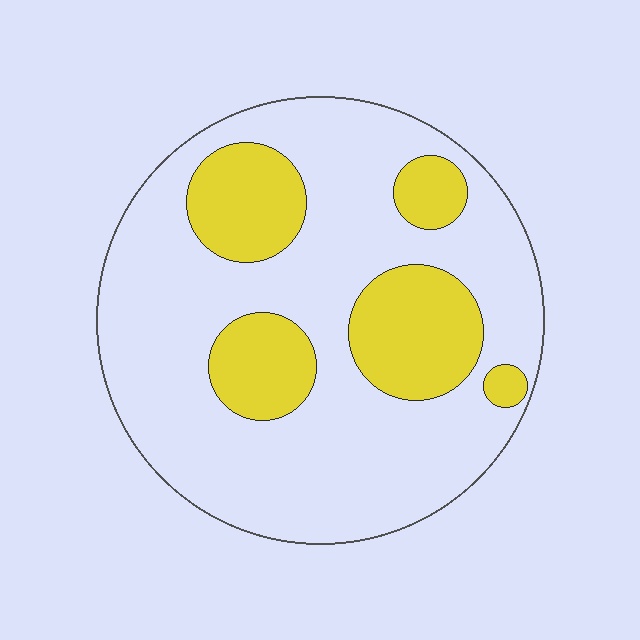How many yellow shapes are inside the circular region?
5.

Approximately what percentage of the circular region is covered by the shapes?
Approximately 25%.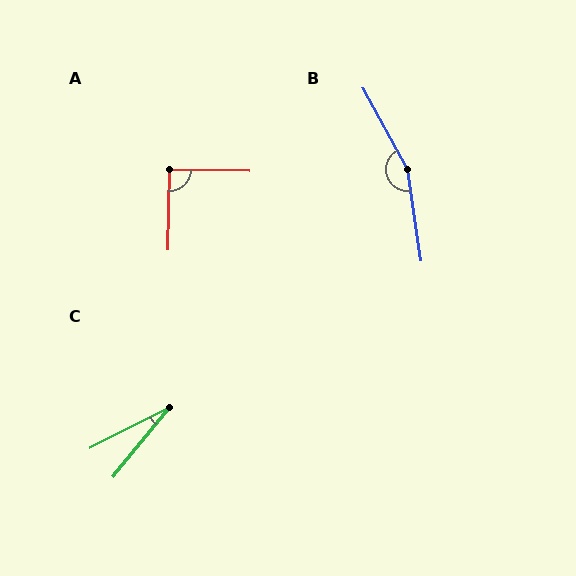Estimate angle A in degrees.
Approximately 90 degrees.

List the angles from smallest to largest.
C (24°), A (90°), B (159°).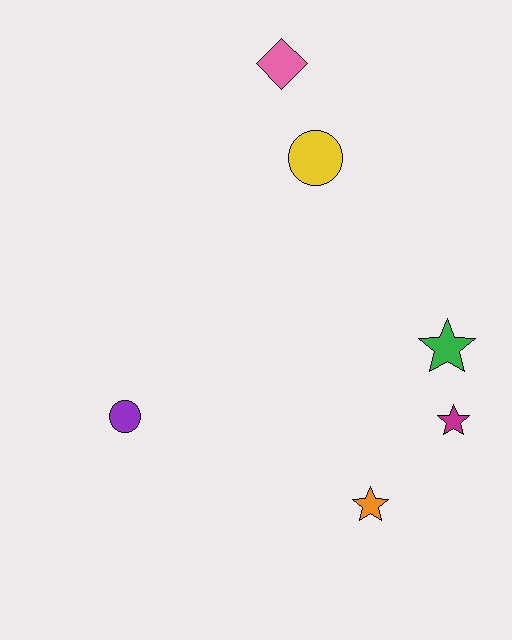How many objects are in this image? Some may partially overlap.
There are 6 objects.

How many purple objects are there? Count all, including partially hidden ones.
There is 1 purple object.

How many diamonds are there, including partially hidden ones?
There is 1 diamond.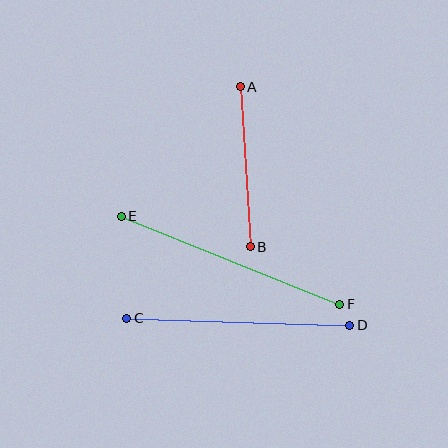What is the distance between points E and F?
The distance is approximately 236 pixels.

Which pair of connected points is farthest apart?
Points E and F are farthest apart.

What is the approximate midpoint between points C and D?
The midpoint is at approximately (238, 322) pixels.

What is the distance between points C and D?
The distance is approximately 223 pixels.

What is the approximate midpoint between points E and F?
The midpoint is at approximately (231, 260) pixels.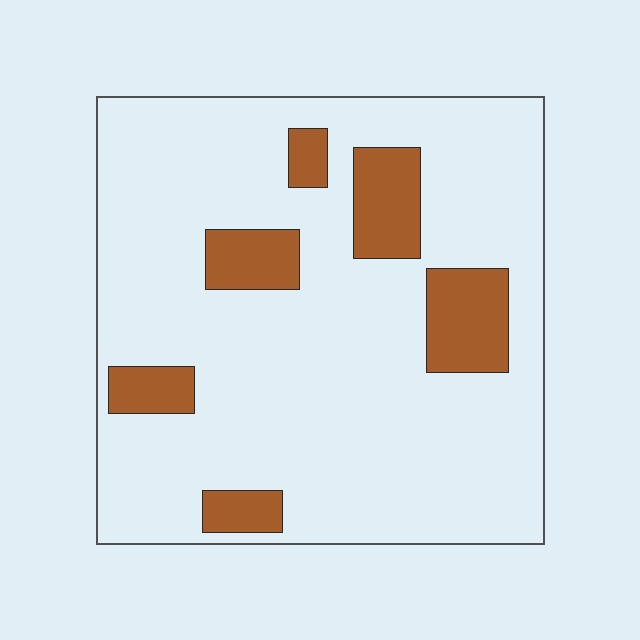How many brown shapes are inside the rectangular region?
6.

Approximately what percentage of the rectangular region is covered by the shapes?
Approximately 15%.